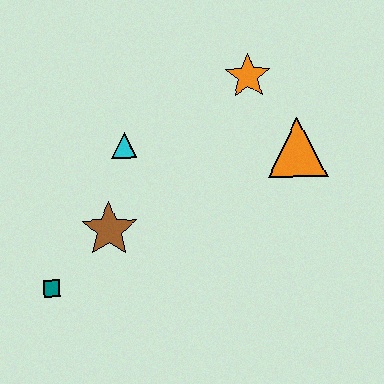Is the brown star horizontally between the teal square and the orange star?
Yes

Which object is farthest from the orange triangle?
The teal square is farthest from the orange triangle.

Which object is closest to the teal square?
The brown star is closest to the teal square.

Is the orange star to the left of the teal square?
No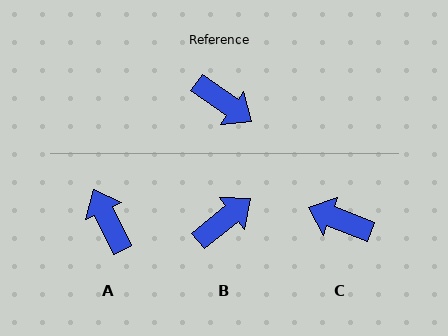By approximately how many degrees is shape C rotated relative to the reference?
Approximately 166 degrees clockwise.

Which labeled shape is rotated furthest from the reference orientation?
C, about 166 degrees away.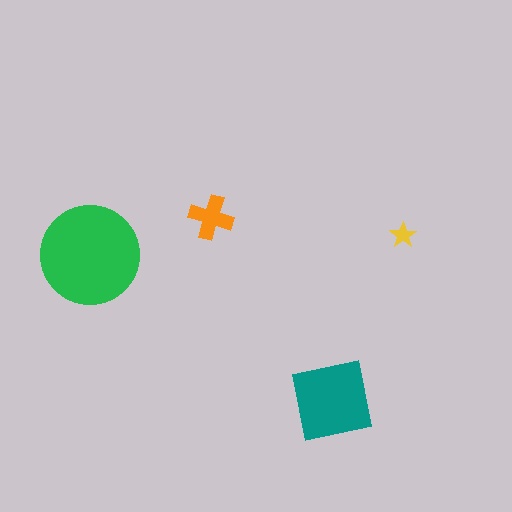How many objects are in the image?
There are 4 objects in the image.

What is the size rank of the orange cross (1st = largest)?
3rd.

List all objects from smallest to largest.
The yellow star, the orange cross, the teal square, the green circle.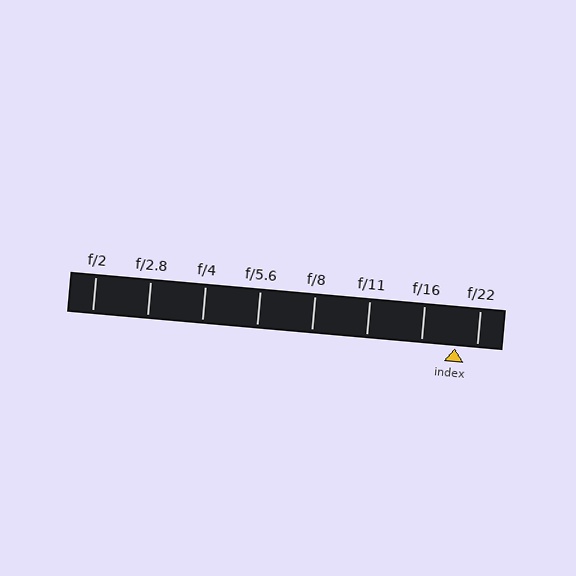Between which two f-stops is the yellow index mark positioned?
The index mark is between f/16 and f/22.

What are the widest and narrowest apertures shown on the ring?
The widest aperture shown is f/2 and the narrowest is f/22.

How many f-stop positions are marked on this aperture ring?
There are 8 f-stop positions marked.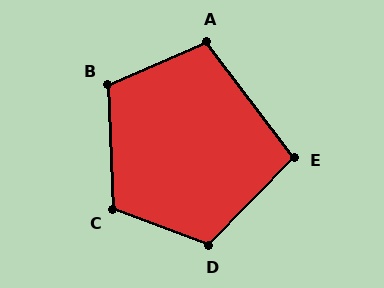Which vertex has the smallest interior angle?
E, at approximately 99 degrees.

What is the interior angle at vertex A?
Approximately 104 degrees (obtuse).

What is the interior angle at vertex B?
Approximately 111 degrees (obtuse).